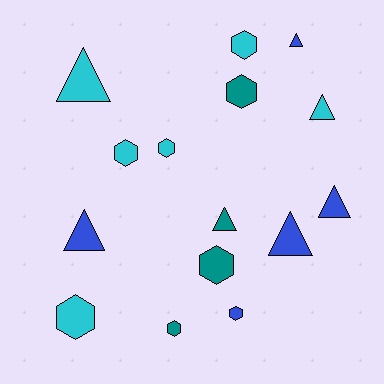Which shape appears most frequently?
Hexagon, with 8 objects.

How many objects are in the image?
There are 15 objects.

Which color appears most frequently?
Cyan, with 6 objects.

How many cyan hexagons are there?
There are 4 cyan hexagons.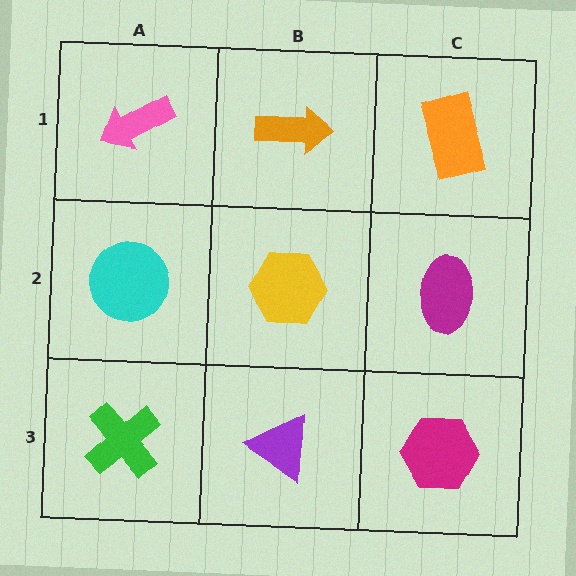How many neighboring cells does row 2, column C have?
3.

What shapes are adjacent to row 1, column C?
A magenta ellipse (row 2, column C), an orange arrow (row 1, column B).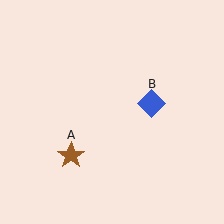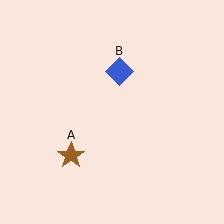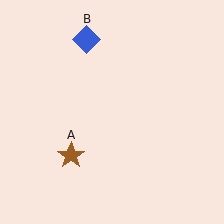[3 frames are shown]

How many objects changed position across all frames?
1 object changed position: blue diamond (object B).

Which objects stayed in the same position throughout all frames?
Brown star (object A) remained stationary.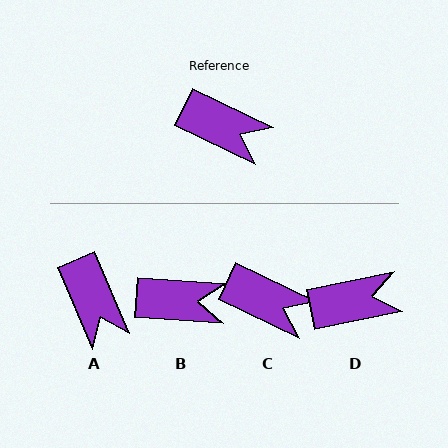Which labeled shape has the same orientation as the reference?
C.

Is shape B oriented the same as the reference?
No, it is off by about 22 degrees.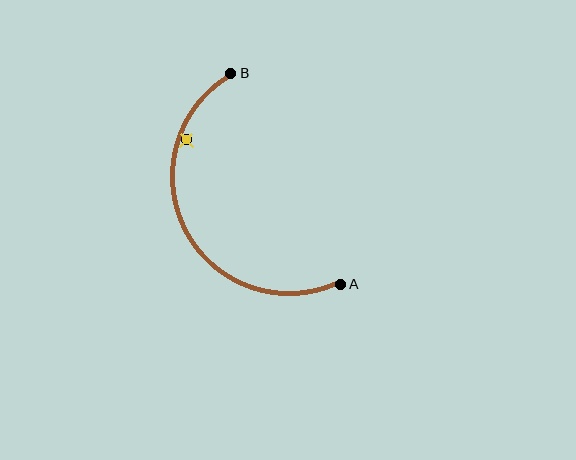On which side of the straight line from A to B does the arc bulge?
The arc bulges to the left of the straight line connecting A and B.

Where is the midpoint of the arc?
The arc midpoint is the point on the curve farthest from the straight line joining A and B. It sits to the left of that line.